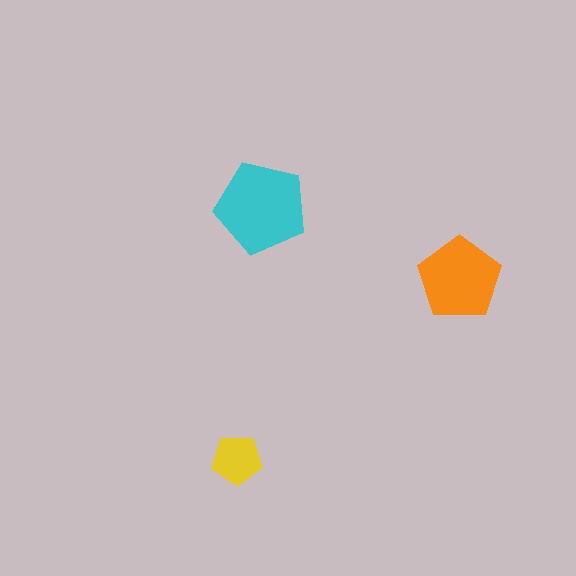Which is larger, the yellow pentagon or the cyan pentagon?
The cyan one.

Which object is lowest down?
The yellow pentagon is bottommost.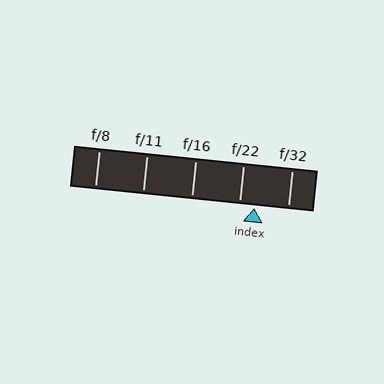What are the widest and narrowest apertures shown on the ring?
The widest aperture shown is f/8 and the narrowest is f/32.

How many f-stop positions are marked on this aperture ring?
There are 5 f-stop positions marked.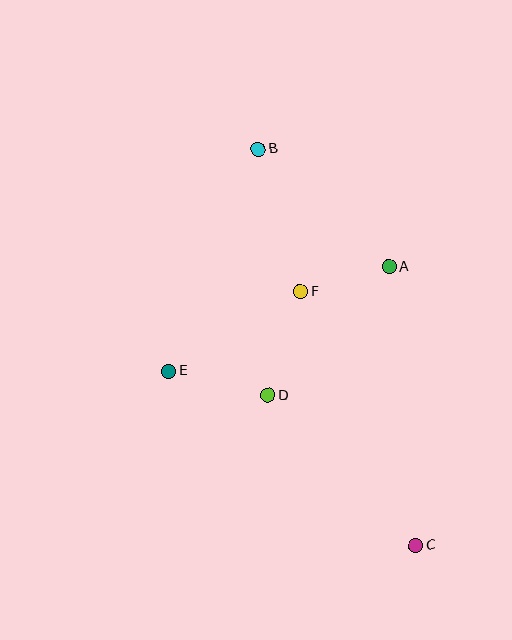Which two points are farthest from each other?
Points B and C are farthest from each other.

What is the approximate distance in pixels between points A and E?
The distance between A and E is approximately 244 pixels.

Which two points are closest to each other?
Points A and F are closest to each other.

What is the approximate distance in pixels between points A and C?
The distance between A and C is approximately 280 pixels.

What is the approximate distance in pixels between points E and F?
The distance between E and F is approximately 154 pixels.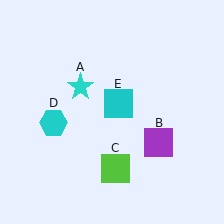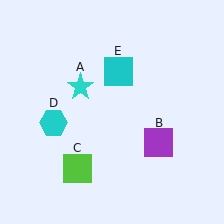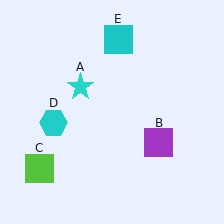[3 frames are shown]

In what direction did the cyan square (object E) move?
The cyan square (object E) moved up.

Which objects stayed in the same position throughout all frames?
Cyan star (object A) and purple square (object B) and cyan hexagon (object D) remained stationary.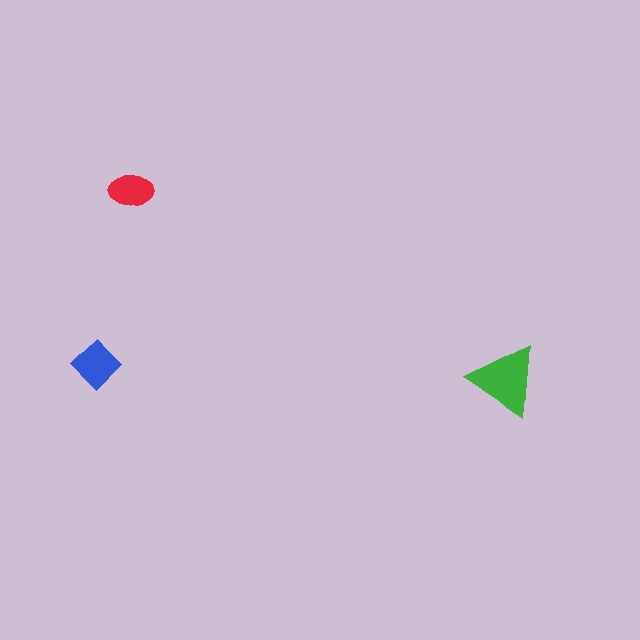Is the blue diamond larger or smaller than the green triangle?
Smaller.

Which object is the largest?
The green triangle.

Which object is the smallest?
The red ellipse.